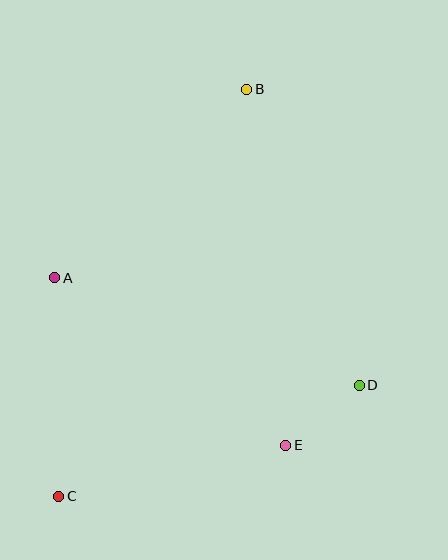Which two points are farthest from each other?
Points B and C are farthest from each other.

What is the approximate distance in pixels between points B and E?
The distance between B and E is approximately 358 pixels.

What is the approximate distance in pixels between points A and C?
The distance between A and C is approximately 218 pixels.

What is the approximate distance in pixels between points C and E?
The distance between C and E is approximately 232 pixels.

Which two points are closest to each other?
Points D and E are closest to each other.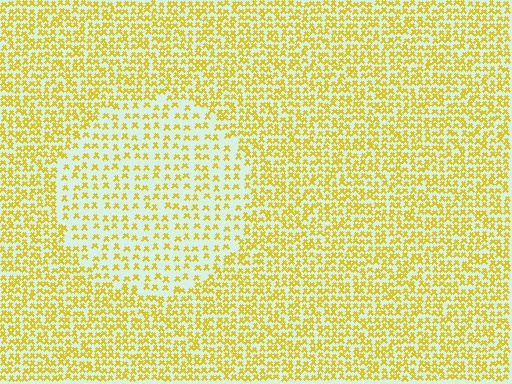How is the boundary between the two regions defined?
The boundary is defined by a change in element density (approximately 2.0x ratio). All elements are the same color, size, and shape.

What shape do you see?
I see a circle.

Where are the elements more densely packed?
The elements are more densely packed outside the circle boundary.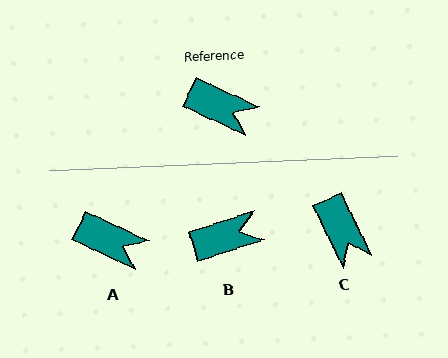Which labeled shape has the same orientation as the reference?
A.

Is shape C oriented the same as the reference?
No, it is off by about 39 degrees.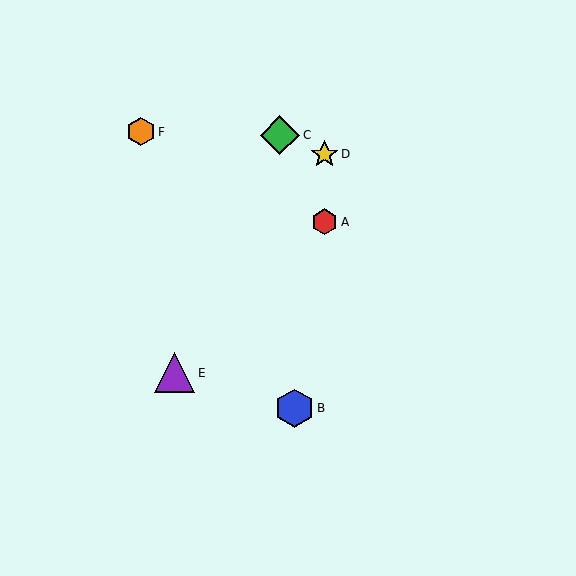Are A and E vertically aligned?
No, A is at x≈325 and E is at x≈175.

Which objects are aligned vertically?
Objects A, D are aligned vertically.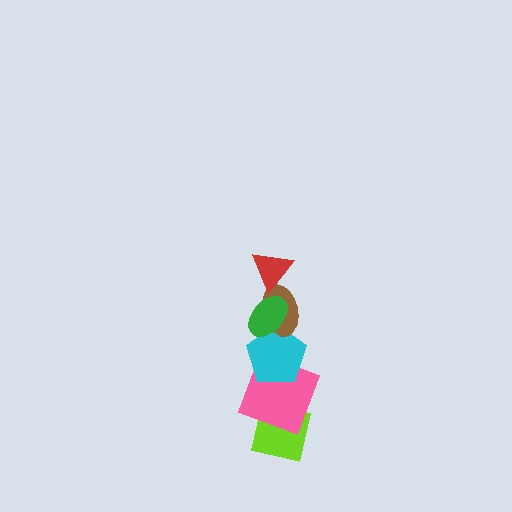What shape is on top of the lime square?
The pink square is on top of the lime square.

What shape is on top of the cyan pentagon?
The brown ellipse is on top of the cyan pentagon.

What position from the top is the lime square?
The lime square is 6th from the top.